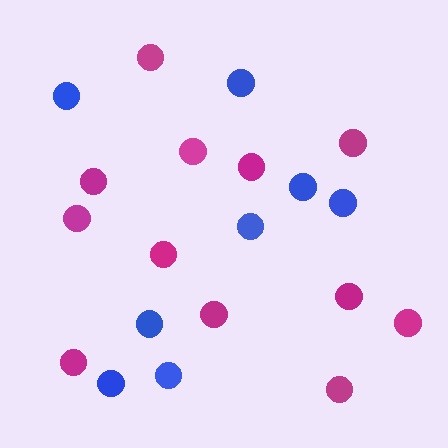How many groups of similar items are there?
There are 2 groups: one group of magenta circles (12) and one group of blue circles (8).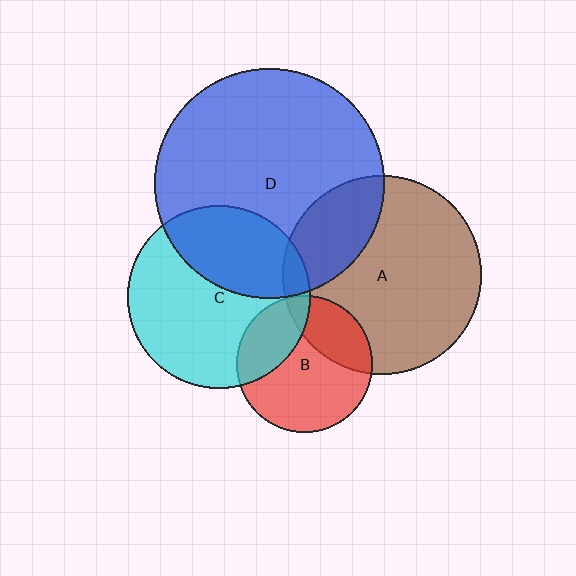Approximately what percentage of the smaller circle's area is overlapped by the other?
Approximately 30%.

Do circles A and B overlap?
Yes.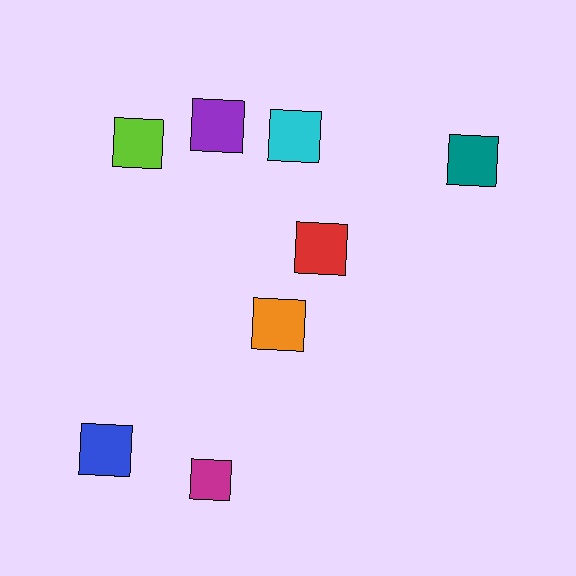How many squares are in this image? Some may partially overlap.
There are 8 squares.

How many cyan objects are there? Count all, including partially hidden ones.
There is 1 cyan object.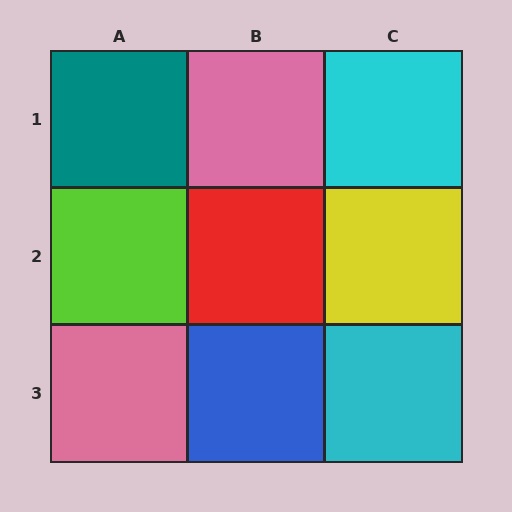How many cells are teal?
1 cell is teal.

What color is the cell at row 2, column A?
Lime.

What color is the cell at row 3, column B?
Blue.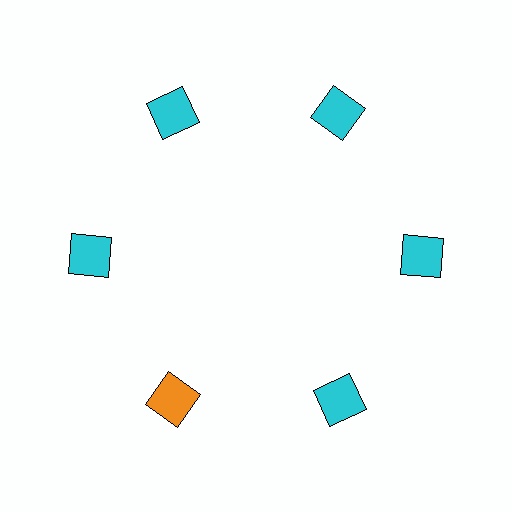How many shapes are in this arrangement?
There are 6 shapes arranged in a ring pattern.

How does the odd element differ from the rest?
It has a different color: orange instead of cyan.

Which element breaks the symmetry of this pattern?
The orange square at roughly the 7 o'clock position breaks the symmetry. All other shapes are cyan squares.